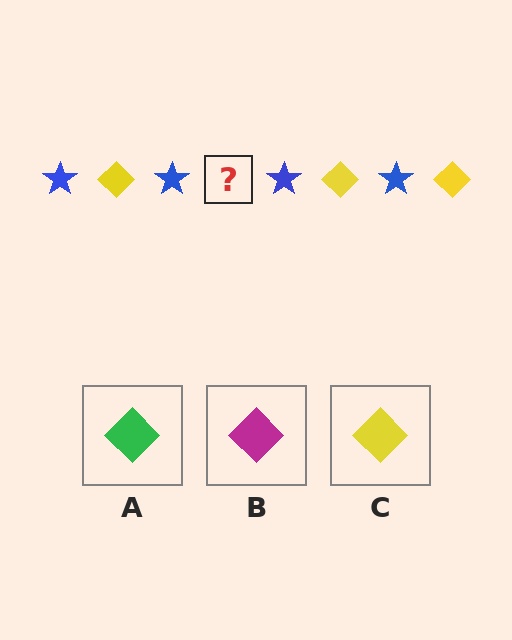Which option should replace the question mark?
Option C.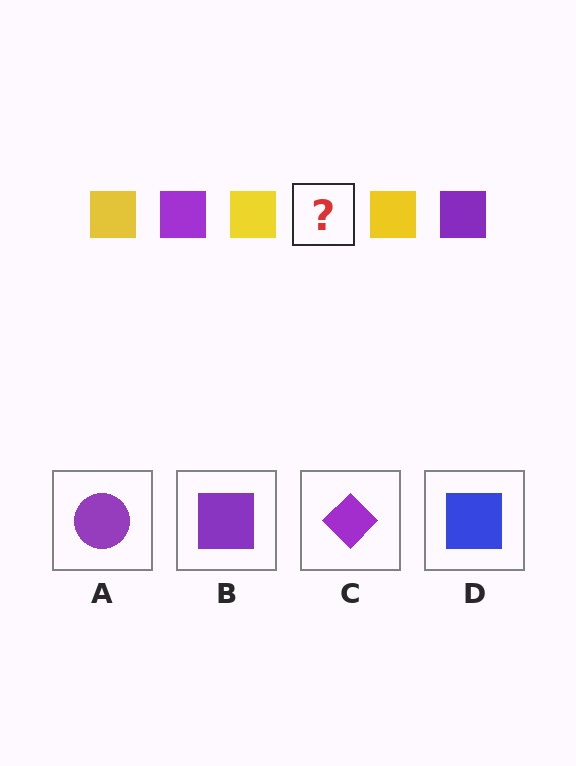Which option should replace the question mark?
Option B.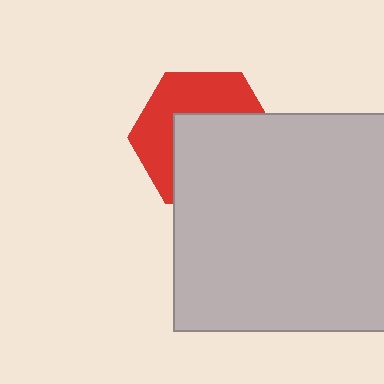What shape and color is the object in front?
The object in front is a light gray square.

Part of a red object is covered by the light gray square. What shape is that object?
It is a hexagon.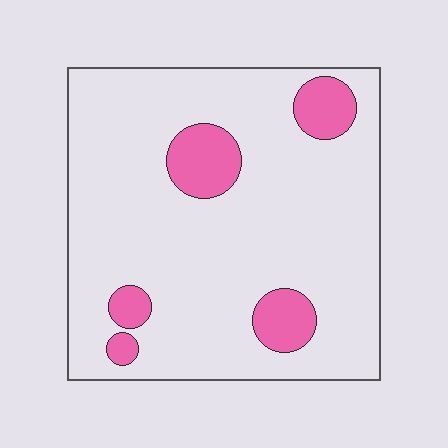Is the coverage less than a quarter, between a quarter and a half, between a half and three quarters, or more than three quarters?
Less than a quarter.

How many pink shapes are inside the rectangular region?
5.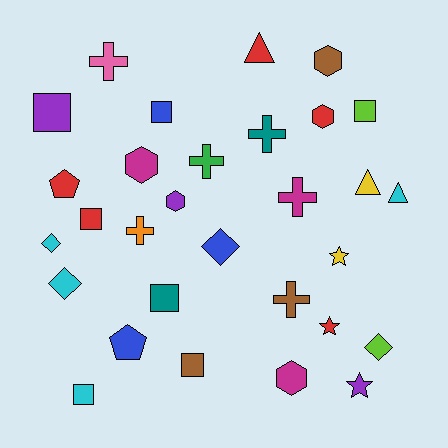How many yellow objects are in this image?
There are 2 yellow objects.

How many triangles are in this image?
There are 3 triangles.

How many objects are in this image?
There are 30 objects.